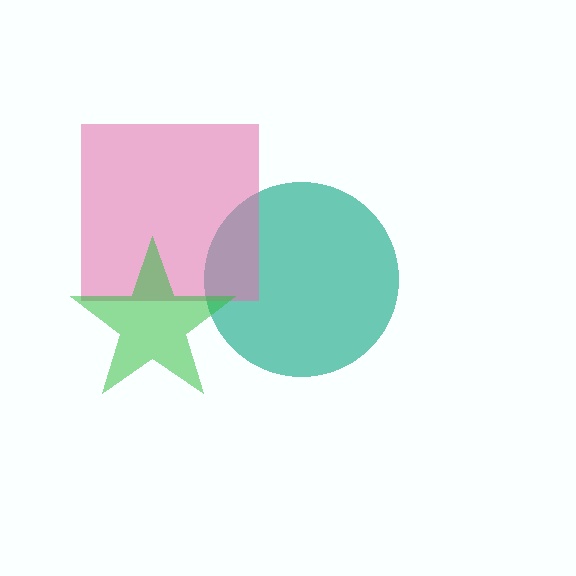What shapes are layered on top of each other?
The layered shapes are: a teal circle, a pink square, a green star.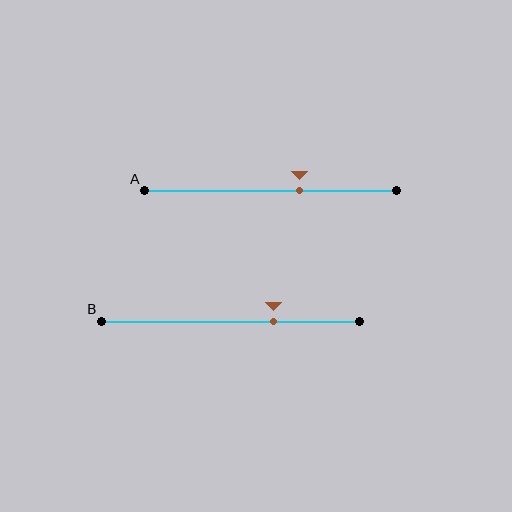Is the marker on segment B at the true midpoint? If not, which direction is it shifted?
No, the marker on segment B is shifted to the right by about 17% of the segment length.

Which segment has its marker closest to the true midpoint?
Segment A has its marker closest to the true midpoint.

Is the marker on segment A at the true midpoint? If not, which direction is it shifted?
No, the marker on segment A is shifted to the right by about 12% of the segment length.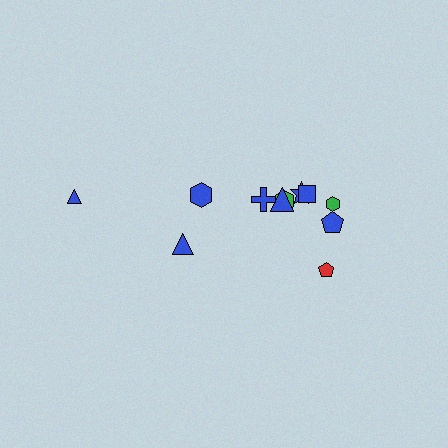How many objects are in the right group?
There are 8 objects.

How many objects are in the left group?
There are 3 objects.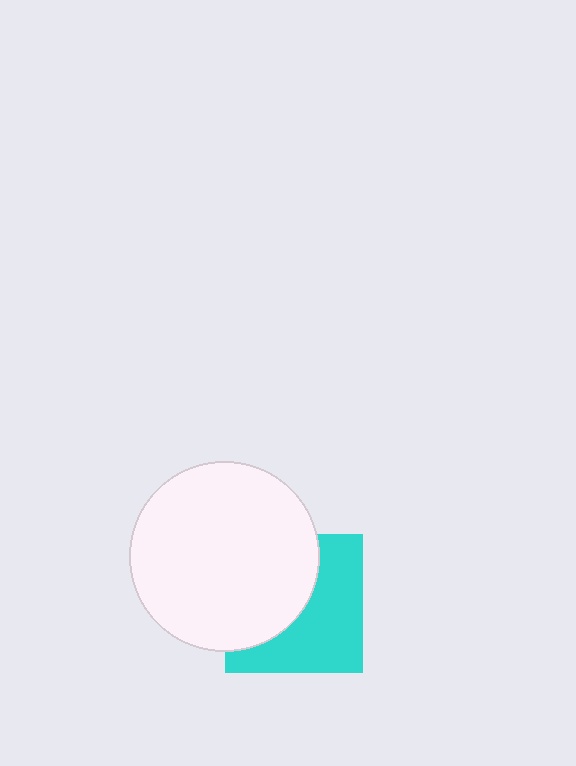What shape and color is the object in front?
The object in front is a white circle.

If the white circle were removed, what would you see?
You would see the complete cyan square.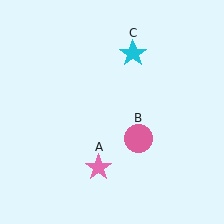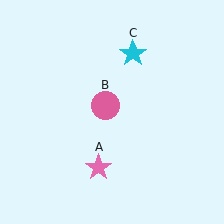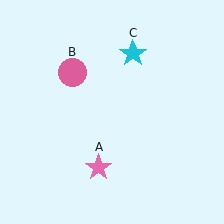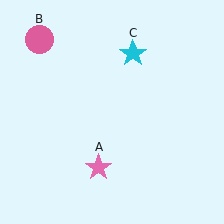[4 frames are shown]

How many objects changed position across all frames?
1 object changed position: pink circle (object B).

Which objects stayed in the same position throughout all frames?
Pink star (object A) and cyan star (object C) remained stationary.